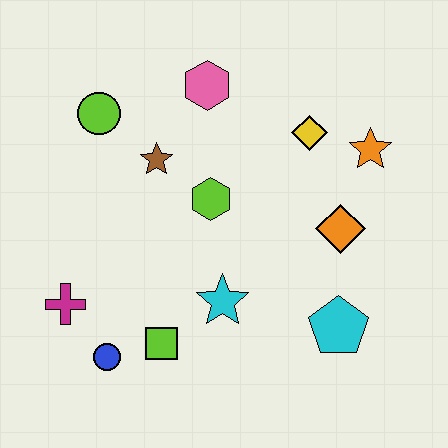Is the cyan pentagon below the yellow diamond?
Yes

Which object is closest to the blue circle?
The lime square is closest to the blue circle.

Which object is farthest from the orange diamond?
The magenta cross is farthest from the orange diamond.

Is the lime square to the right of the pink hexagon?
No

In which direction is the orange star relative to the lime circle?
The orange star is to the right of the lime circle.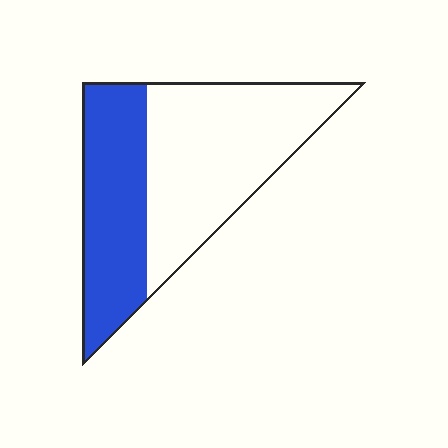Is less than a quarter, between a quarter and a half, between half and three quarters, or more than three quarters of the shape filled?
Between a quarter and a half.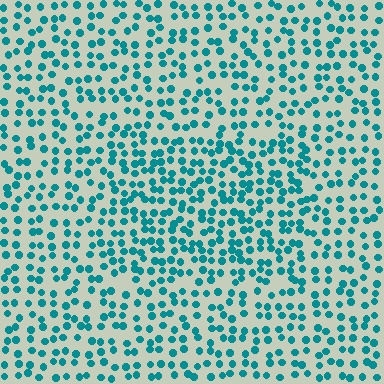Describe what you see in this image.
The image contains small teal elements arranged at two different densities. A rectangle-shaped region is visible where the elements are more densely packed than the surrounding area.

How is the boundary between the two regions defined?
The boundary is defined by a change in element density (approximately 1.5x ratio). All elements are the same color, size, and shape.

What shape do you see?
I see a rectangle.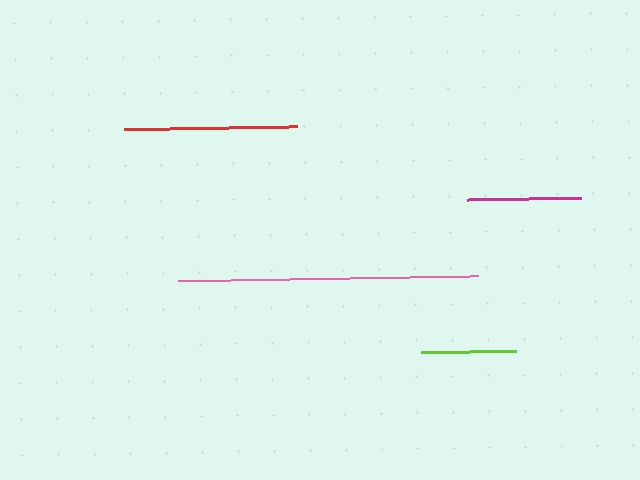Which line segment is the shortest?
The lime line is the shortest at approximately 95 pixels.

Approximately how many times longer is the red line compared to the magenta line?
The red line is approximately 1.5 times the length of the magenta line.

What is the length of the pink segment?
The pink segment is approximately 300 pixels long.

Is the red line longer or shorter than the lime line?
The red line is longer than the lime line.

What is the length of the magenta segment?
The magenta segment is approximately 114 pixels long.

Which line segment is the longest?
The pink line is the longest at approximately 300 pixels.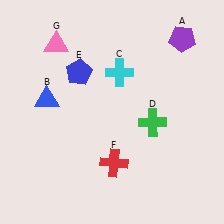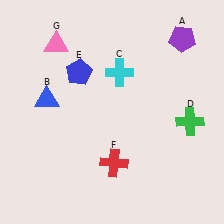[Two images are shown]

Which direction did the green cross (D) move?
The green cross (D) moved right.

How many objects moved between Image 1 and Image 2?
1 object moved between the two images.